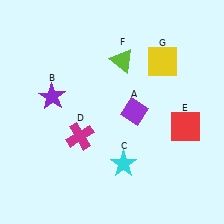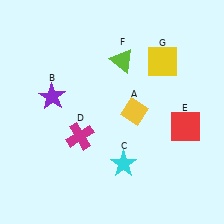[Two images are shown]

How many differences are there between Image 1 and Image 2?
There is 1 difference between the two images.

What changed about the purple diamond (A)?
In Image 1, A is purple. In Image 2, it changed to yellow.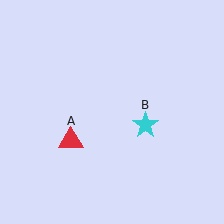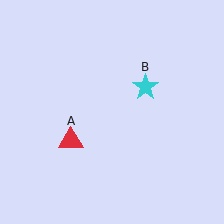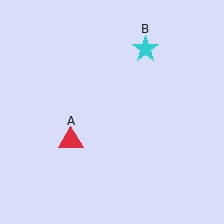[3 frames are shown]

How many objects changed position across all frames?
1 object changed position: cyan star (object B).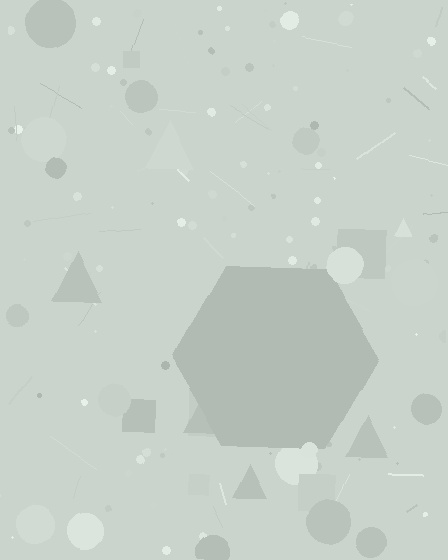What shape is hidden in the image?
A hexagon is hidden in the image.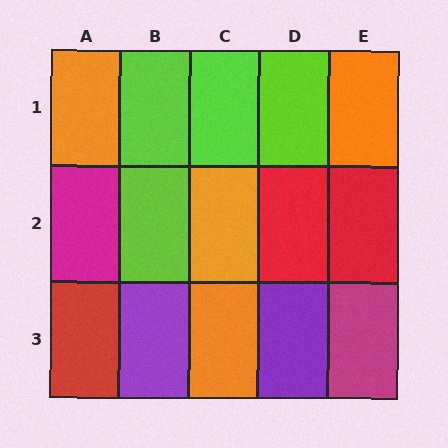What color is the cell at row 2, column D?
Red.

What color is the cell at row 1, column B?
Lime.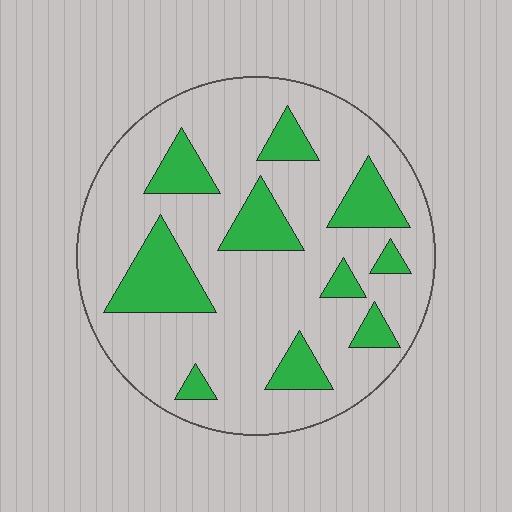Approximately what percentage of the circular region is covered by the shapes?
Approximately 20%.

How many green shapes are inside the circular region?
10.